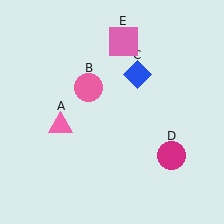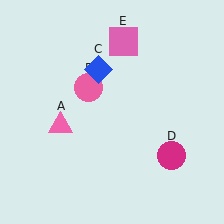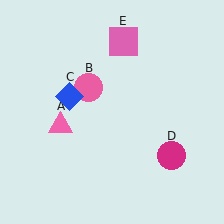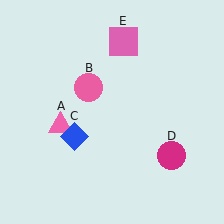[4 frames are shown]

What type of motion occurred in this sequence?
The blue diamond (object C) rotated counterclockwise around the center of the scene.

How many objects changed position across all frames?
1 object changed position: blue diamond (object C).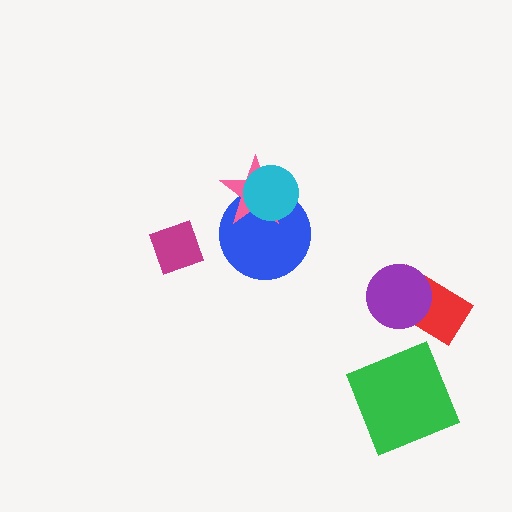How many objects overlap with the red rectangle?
1 object overlaps with the red rectangle.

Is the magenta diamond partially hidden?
No, no other shape covers it.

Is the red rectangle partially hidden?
Yes, it is partially covered by another shape.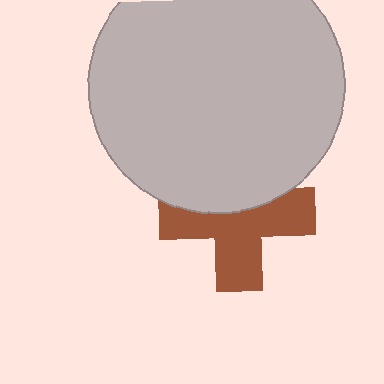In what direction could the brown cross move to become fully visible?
The brown cross could move down. That would shift it out from behind the light gray circle entirely.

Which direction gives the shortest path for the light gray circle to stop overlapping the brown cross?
Moving up gives the shortest separation.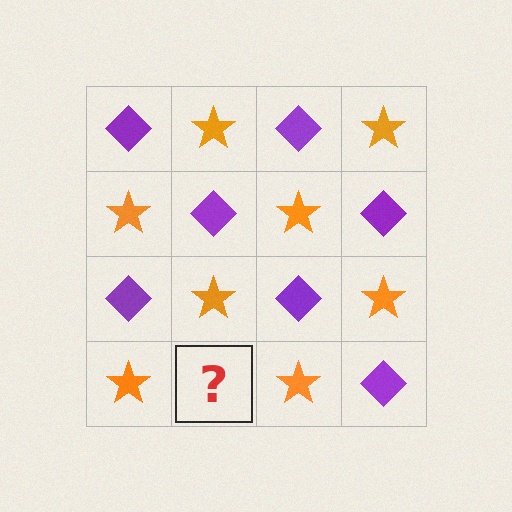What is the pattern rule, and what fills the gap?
The rule is that it alternates purple diamond and orange star in a checkerboard pattern. The gap should be filled with a purple diamond.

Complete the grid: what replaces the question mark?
The question mark should be replaced with a purple diamond.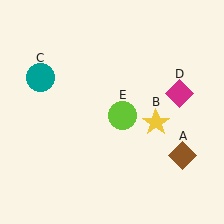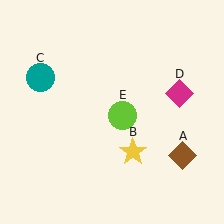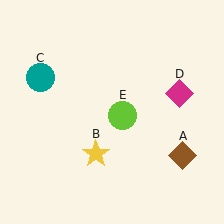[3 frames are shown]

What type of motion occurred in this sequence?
The yellow star (object B) rotated clockwise around the center of the scene.